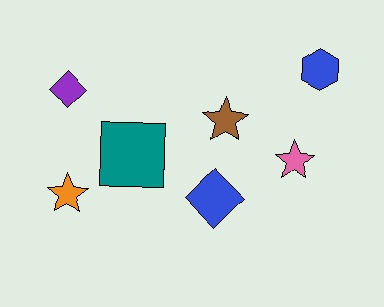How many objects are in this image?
There are 7 objects.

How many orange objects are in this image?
There is 1 orange object.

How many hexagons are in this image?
There is 1 hexagon.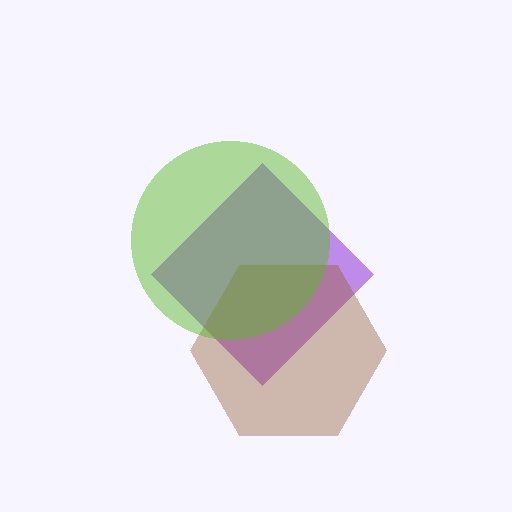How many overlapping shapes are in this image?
There are 3 overlapping shapes in the image.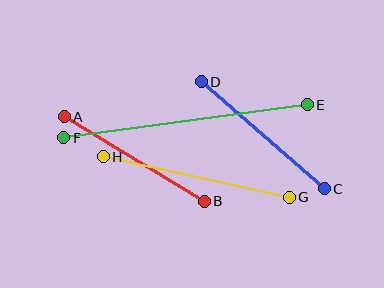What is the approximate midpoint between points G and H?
The midpoint is at approximately (196, 177) pixels.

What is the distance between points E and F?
The distance is approximately 246 pixels.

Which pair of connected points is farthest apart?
Points E and F are farthest apart.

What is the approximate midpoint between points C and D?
The midpoint is at approximately (263, 135) pixels.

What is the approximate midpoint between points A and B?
The midpoint is at approximately (134, 159) pixels.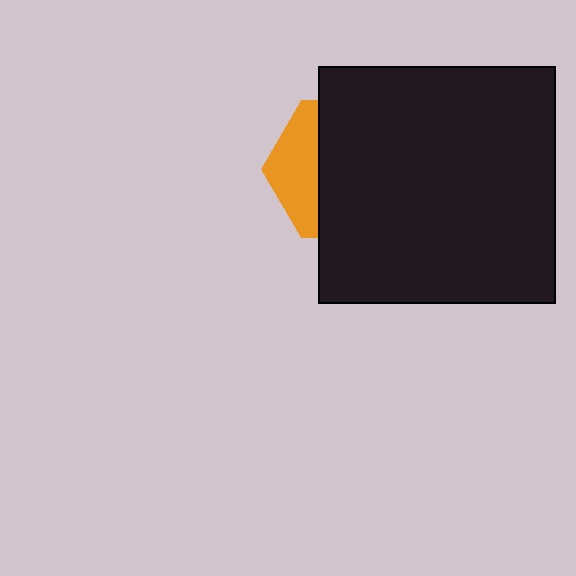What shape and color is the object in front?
The object in front is a black square.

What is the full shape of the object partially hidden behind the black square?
The partially hidden object is an orange hexagon.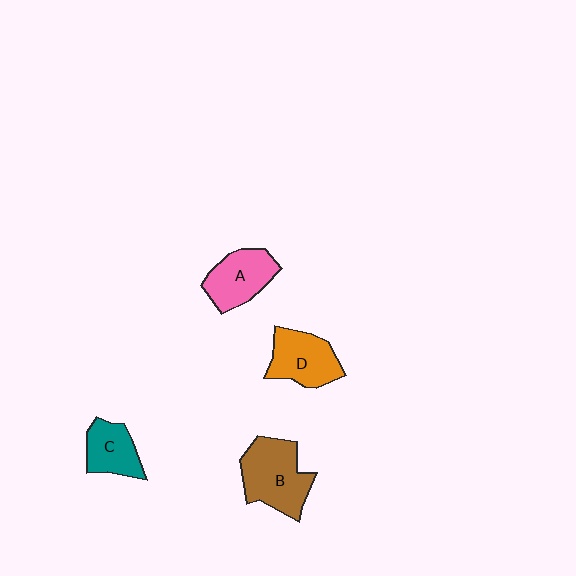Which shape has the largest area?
Shape B (brown).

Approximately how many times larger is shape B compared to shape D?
Approximately 1.2 times.